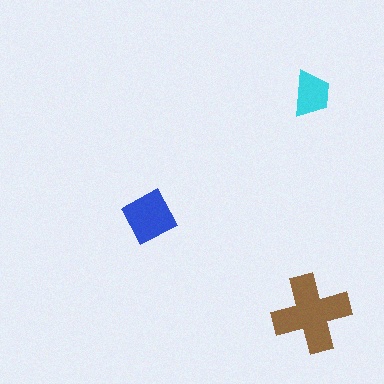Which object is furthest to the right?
The cyan trapezoid is rightmost.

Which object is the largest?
The brown cross.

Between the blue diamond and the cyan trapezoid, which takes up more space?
The blue diamond.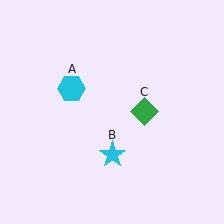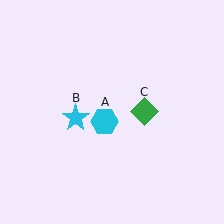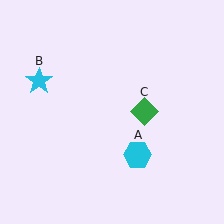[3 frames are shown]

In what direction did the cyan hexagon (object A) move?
The cyan hexagon (object A) moved down and to the right.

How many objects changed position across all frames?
2 objects changed position: cyan hexagon (object A), cyan star (object B).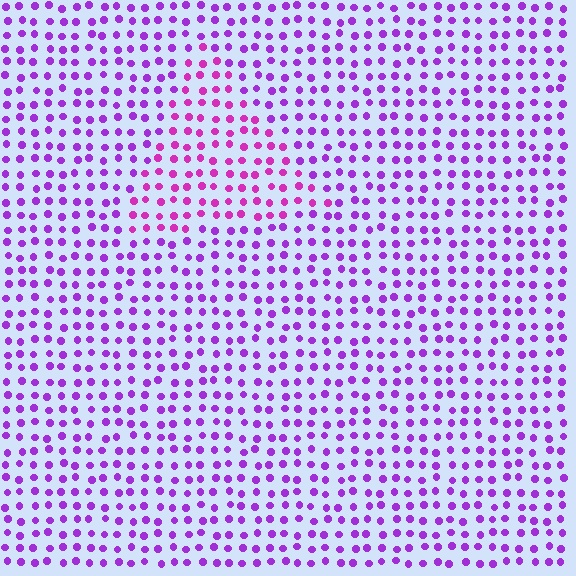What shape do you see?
I see a triangle.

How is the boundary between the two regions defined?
The boundary is defined purely by a slight shift in hue (about 29 degrees). Spacing, size, and orientation are identical on both sides.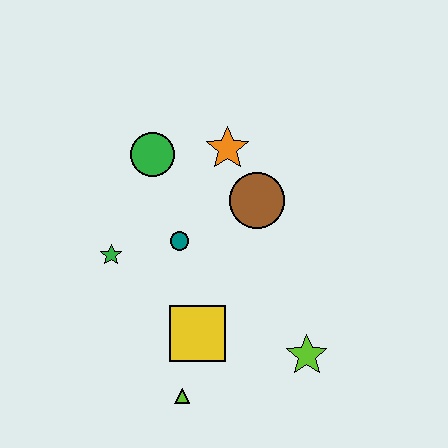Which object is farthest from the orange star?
The lime triangle is farthest from the orange star.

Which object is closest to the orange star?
The brown circle is closest to the orange star.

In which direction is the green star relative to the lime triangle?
The green star is above the lime triangle.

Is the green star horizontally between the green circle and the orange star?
No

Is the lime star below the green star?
Yes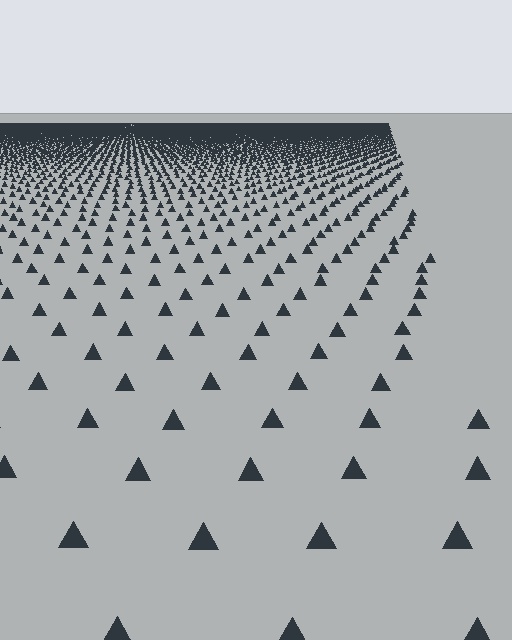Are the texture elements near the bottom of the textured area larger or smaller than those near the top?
Larger. Near the bottom, elements are closer to the viewer and appear at a bigger on-screen size.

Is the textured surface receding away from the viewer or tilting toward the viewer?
The surface is receding away from the viewer. Texture elements get smaller and denser toward the top.